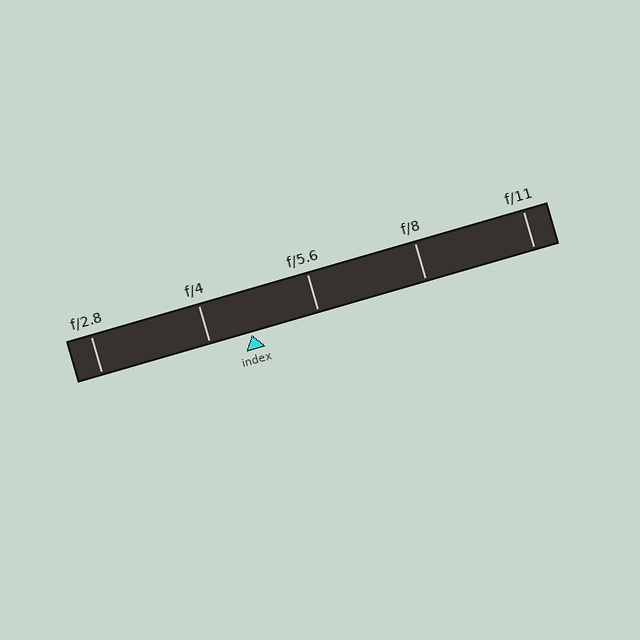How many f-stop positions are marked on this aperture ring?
There are 5 f-stop positions marked.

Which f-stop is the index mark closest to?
The index mark is closest to f/4.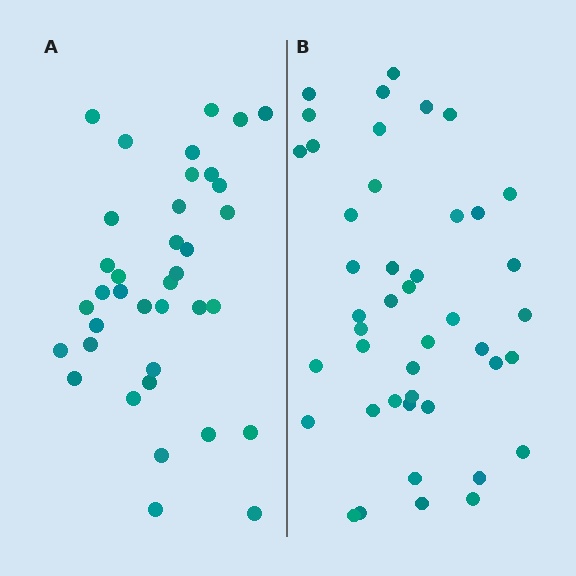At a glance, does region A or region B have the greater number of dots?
Region B (the right region) has more dots.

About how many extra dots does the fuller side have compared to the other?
Region B has roughly 8 or so more dots than region A.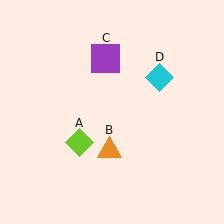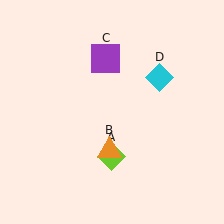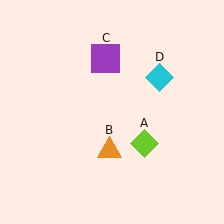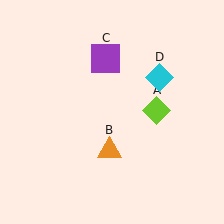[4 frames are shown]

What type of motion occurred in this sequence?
The lime diamond (object A) rotated counterclockwise around the center of the scene.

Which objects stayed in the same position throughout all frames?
Orange triangle (object B) and purple square (object C) and cyan diamond (object D) remained stationary.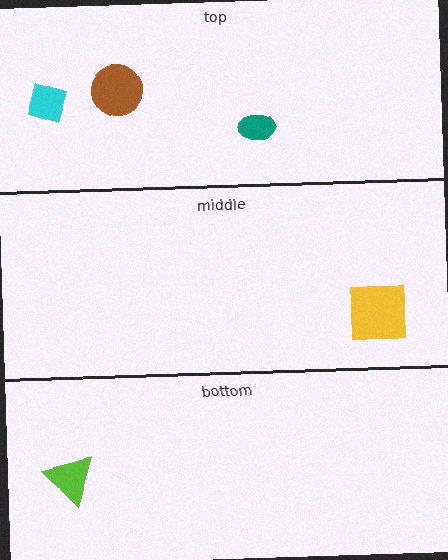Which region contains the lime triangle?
The bottom region.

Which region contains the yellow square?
The middle region.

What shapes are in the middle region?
The yellow square.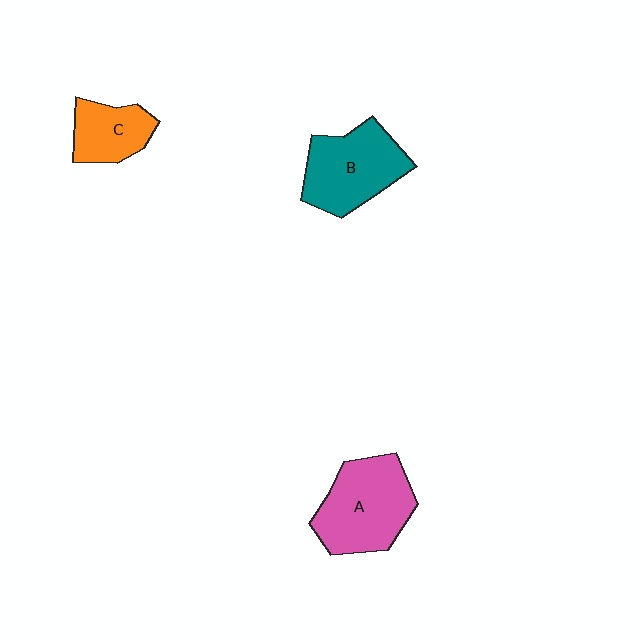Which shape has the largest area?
Shape A (pink).